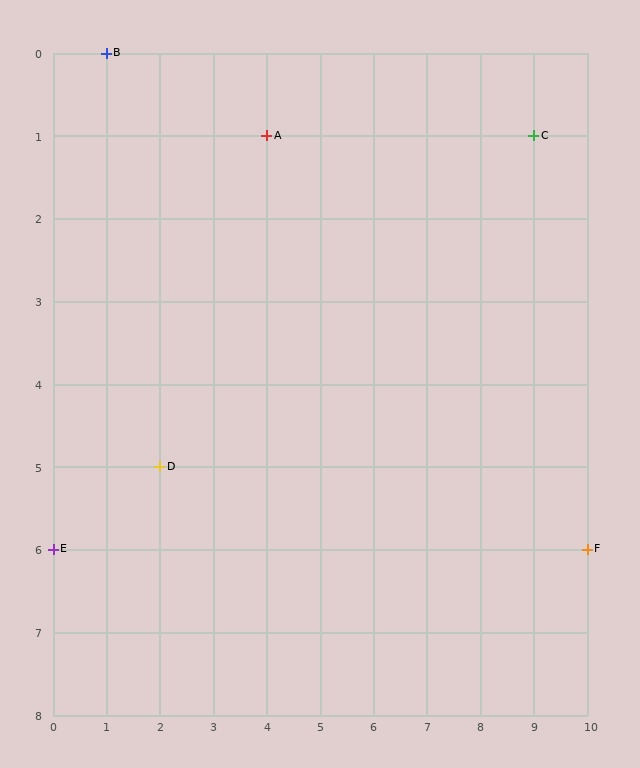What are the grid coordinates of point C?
Point C is at grid coordinates (9, 1).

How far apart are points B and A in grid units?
Points B and A are 3 columns and 1 row apart (about 3.2 grid units diagonally).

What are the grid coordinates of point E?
Point E is at grid coordinates (0, 6).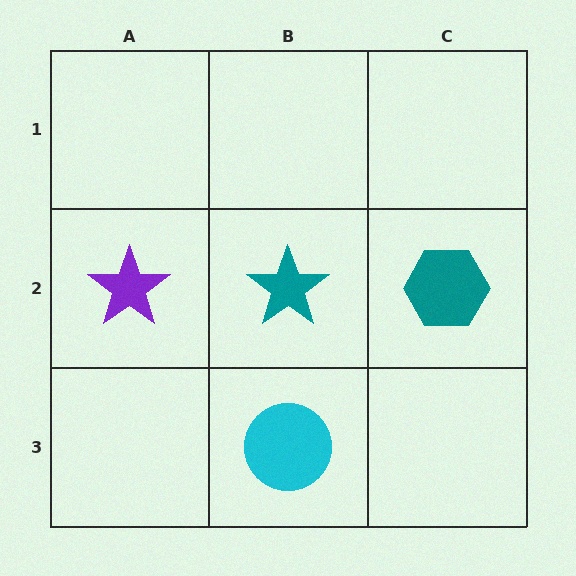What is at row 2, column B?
A teal star.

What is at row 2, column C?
A teal hexagon.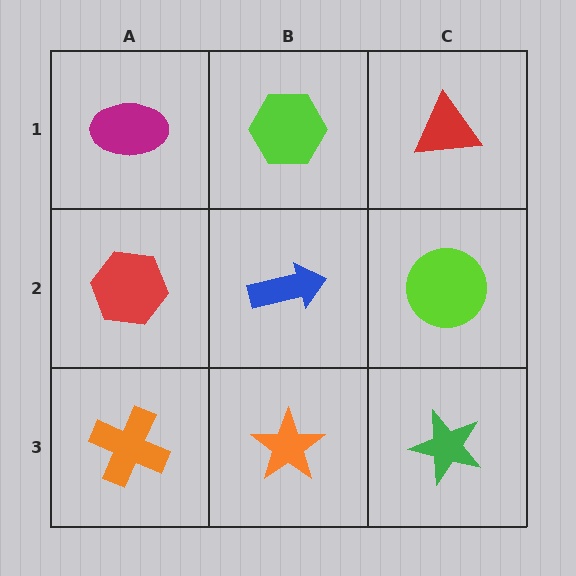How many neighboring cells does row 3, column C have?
2.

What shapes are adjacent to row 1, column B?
A blue arrow (row 2, column B), a magenta ellipse (row 1, column A), a red triangle (row 1, column C).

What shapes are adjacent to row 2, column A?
A magenta ellipse (row 1, column A), an orange cross (row 3, column A), a blue arrow (row 2, column B).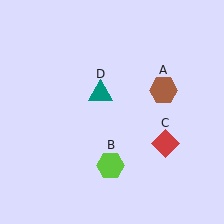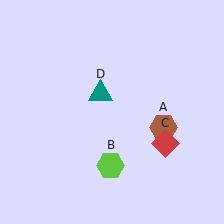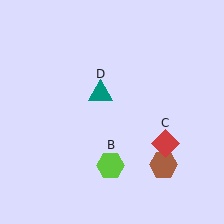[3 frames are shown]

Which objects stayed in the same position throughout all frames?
Lime hexagon (object B) and red diamond (object C) and teal triangle (object D) remained stationary.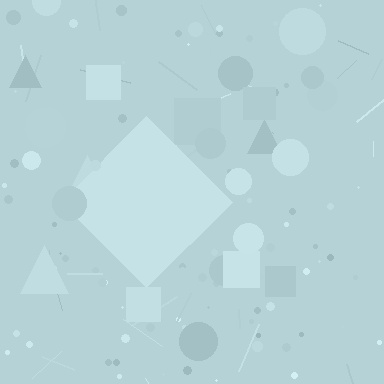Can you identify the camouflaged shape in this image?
The camouflaged shape is a diamond.